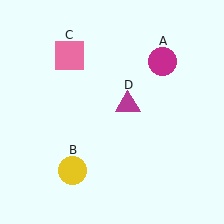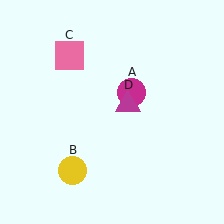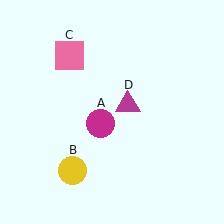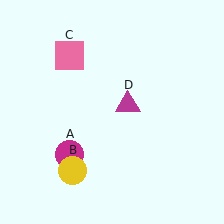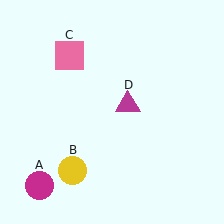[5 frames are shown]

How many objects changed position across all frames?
1 object changed position: magenta circle (object A).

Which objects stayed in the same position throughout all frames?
Yellow circle (object B) and pink square (object C) and magenta triangle (object D) remained stationary.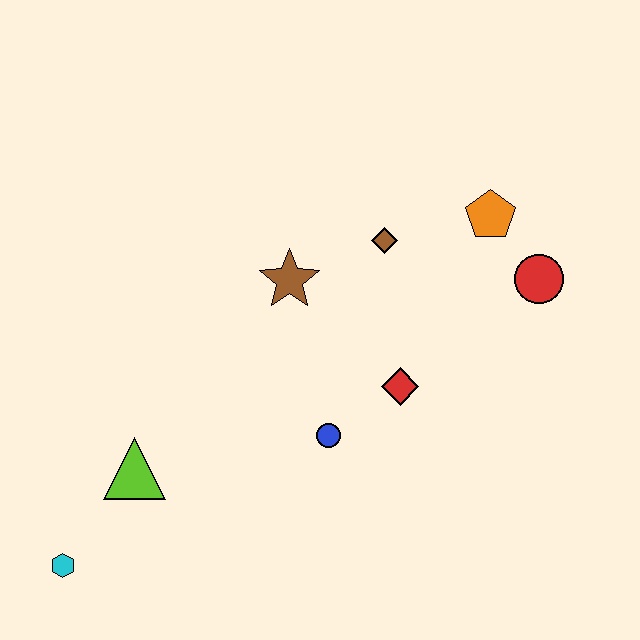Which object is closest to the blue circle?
The red diamond is closest to the blue circle.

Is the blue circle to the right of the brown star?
Yes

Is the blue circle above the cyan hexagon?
Yes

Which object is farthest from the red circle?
The cyan hexagon is farthest from the red circle.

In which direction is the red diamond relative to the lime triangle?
The red diamond is to the right of the lime triangle.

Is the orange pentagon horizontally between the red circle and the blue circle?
Yes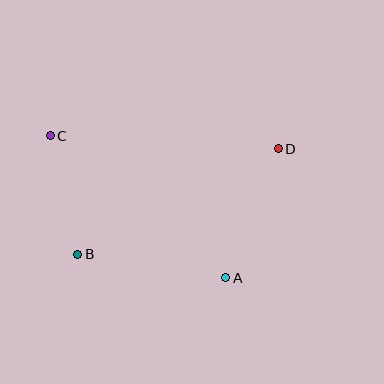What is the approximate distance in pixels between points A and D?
The distance between A and D is approximately 139 pixels.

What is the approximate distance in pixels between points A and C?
The distance between A and C is approximately 225 pixels.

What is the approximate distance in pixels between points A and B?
The distance between A and B is approximately 150 pixels.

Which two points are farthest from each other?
Points C and D are farthest from each other.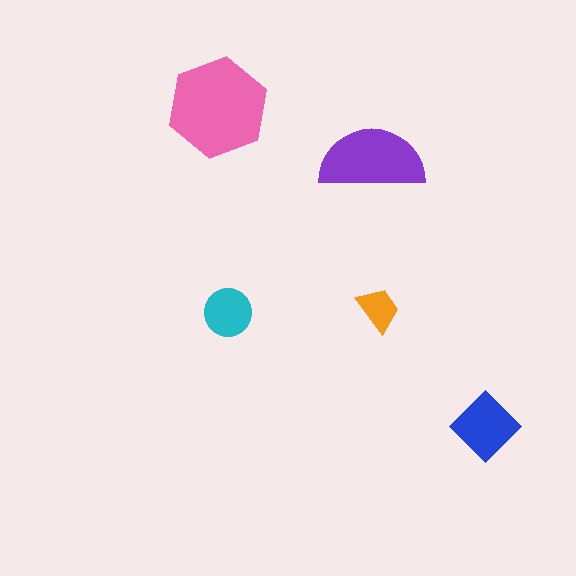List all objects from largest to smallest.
The pink hexagon, the purple semicircle, the blue diamond, the cyan circle, the orange trapezoid.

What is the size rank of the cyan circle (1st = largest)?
4th.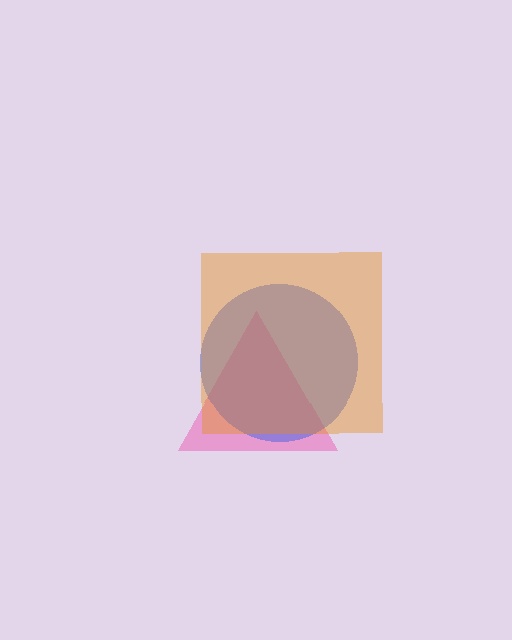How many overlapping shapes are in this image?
There are 3 overlapping shapes in the image.